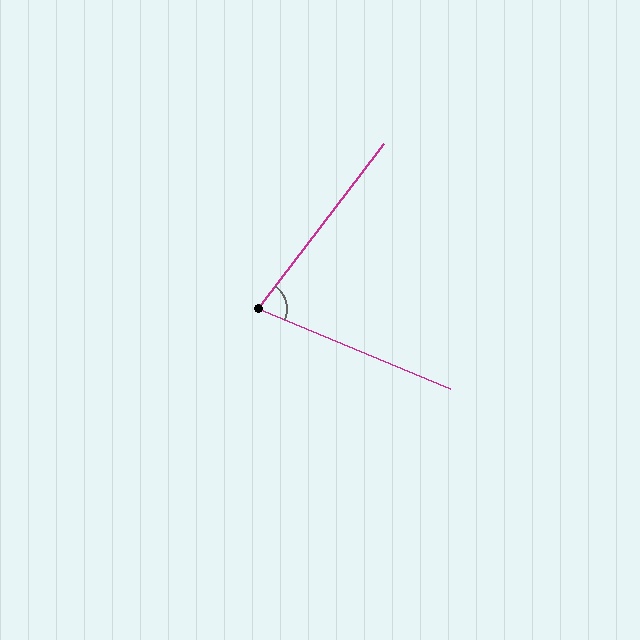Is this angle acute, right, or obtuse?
It is acute.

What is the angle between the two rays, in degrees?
Approximately 75 degrees.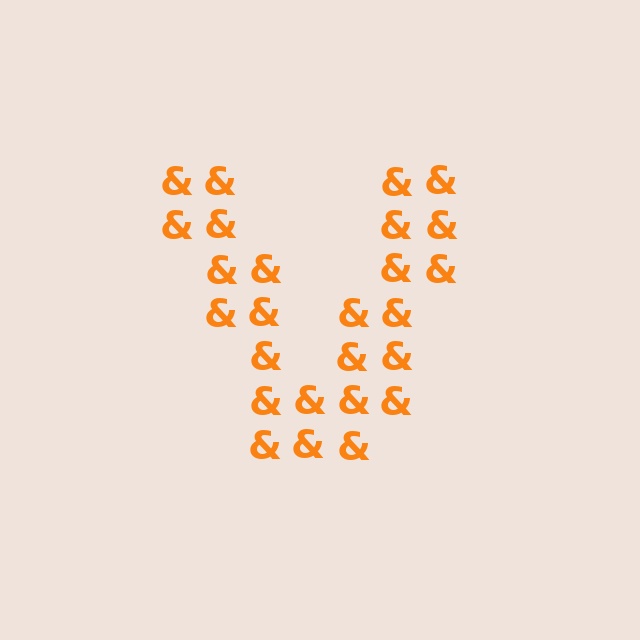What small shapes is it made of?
It is made of small ampersands.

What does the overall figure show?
The overall figure shows the letter V.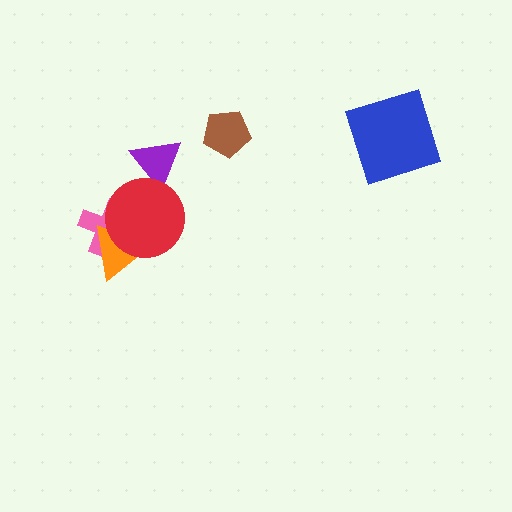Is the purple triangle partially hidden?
Yes, it is partially covered by another shape.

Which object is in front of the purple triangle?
The red circle is in front of the purple triangle.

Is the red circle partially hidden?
No, no other shape covers it.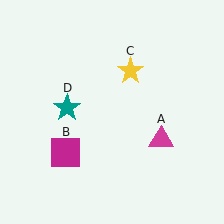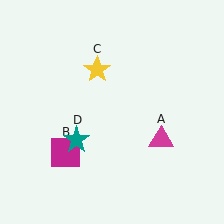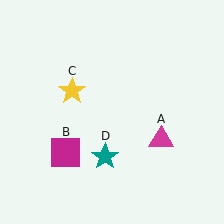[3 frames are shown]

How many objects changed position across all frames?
2 objects changed position: yellow star (object C), teal star (object D).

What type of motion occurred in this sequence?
The yellow star (object C), teal star (object D) rotated counterclockwise around the center of the scene.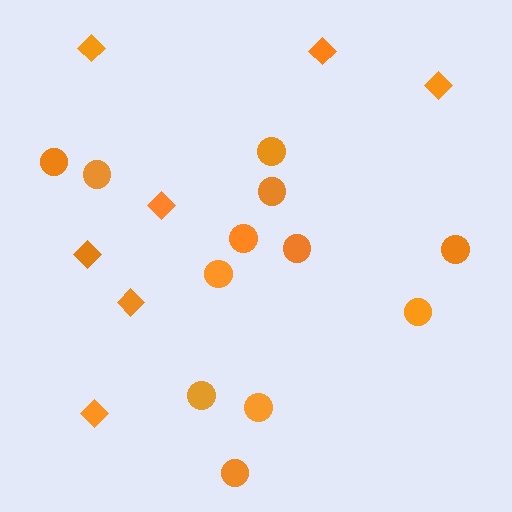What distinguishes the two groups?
There are 2 groups: one group of diamonds (7) and one group of circles (12).